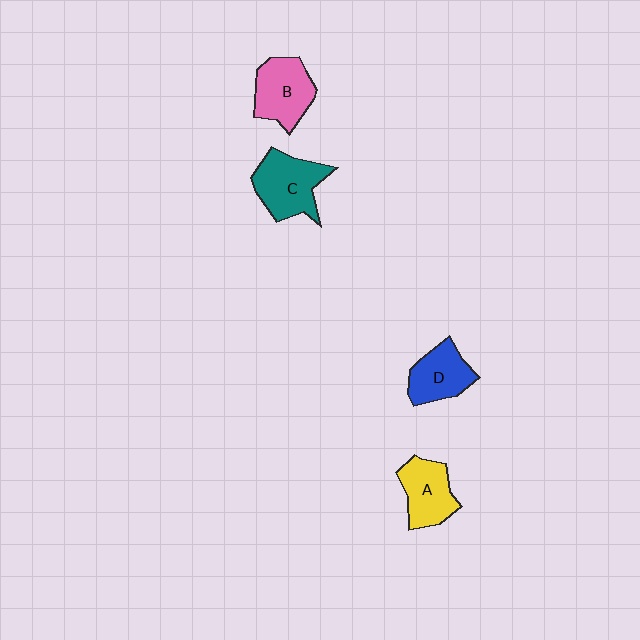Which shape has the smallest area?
Shape D (blue).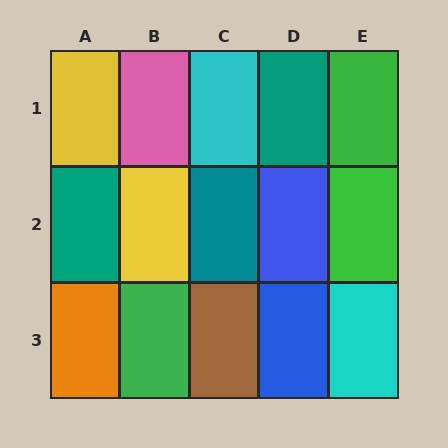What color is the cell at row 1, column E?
Green.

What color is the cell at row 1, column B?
Pink.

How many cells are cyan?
2 cells are cyan.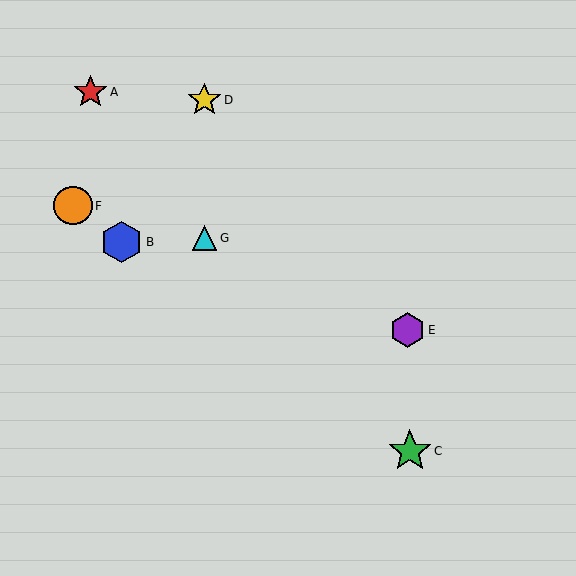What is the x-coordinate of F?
Object F is at x≈73.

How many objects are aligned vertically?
2 objects (D, G) are aligned vertically.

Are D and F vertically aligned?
No, D is at x≈204 and F is at x≈73.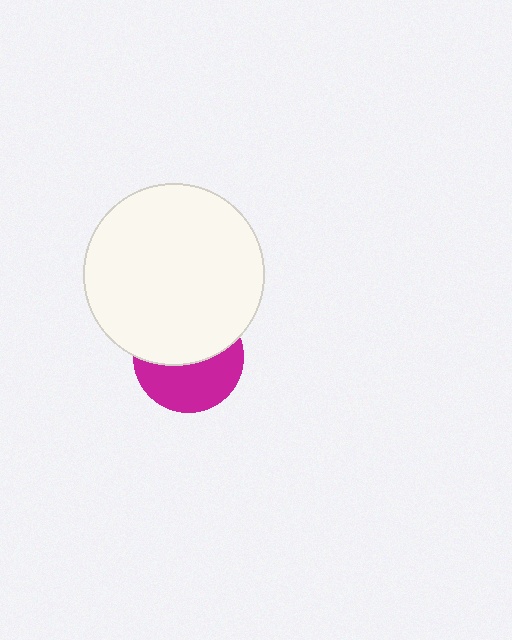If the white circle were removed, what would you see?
You would see the complete magenta circle.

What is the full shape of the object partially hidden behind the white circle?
The partially hidden object is a magenta circle.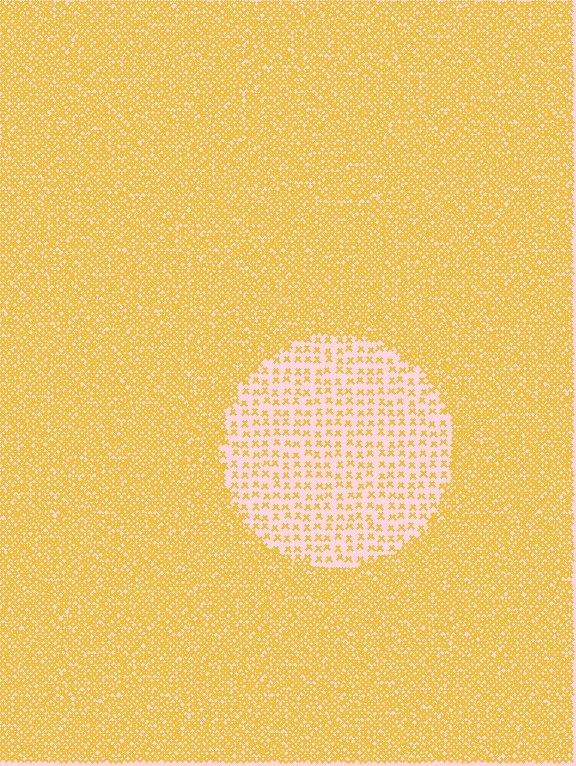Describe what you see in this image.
The image contains small yellow elements arranged at two different densities. A circle-shaped region is visible where the elements are less densely packed than the surrounding area.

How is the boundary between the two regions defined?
The boundary is defined by a change in element density (approximately 2.9x ratio). All elements are the same color, size, and shape.